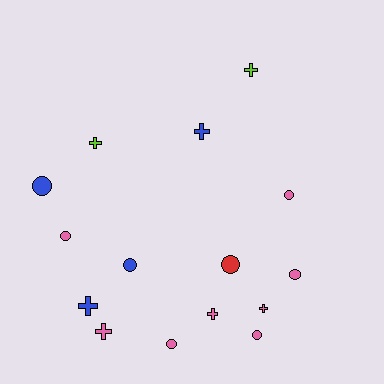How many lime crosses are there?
There are 2 lime crosses.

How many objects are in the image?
There are 15 objects.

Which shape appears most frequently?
Circle, with 8 objects.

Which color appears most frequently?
Pink, with 8 objects.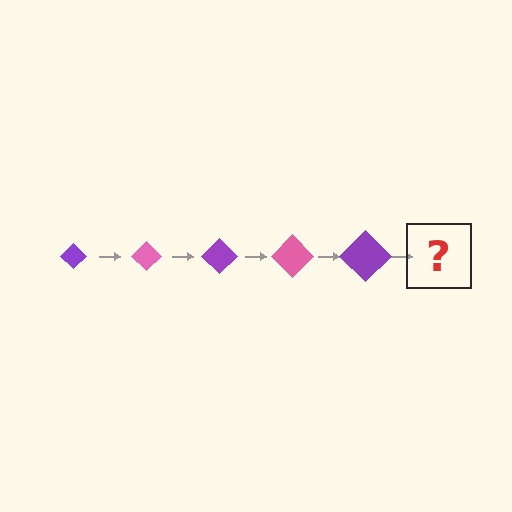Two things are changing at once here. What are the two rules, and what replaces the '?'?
The two rules are that the diamond grows larger each step and the color cycles through purple and pink. The '?' should be a pink diamond, larger than the previous one.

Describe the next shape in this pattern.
It should be a pink diamond, larger than the previous one.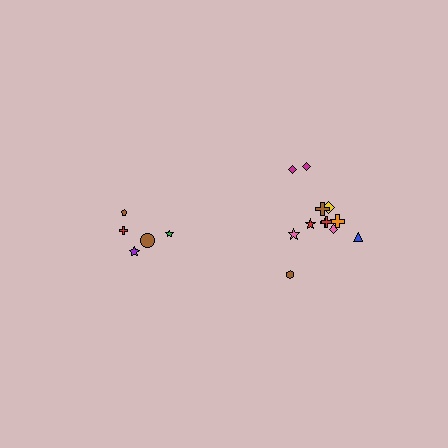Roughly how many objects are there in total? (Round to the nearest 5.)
Roughly 15 objects in total.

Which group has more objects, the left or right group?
The right group.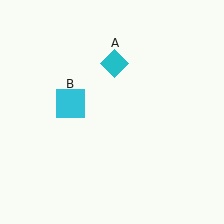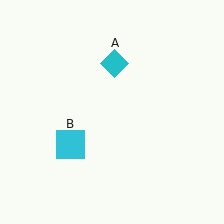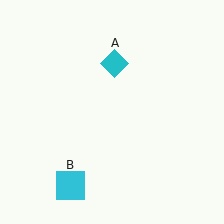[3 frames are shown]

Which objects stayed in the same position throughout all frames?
Cyan diamond (object A) remained stationary.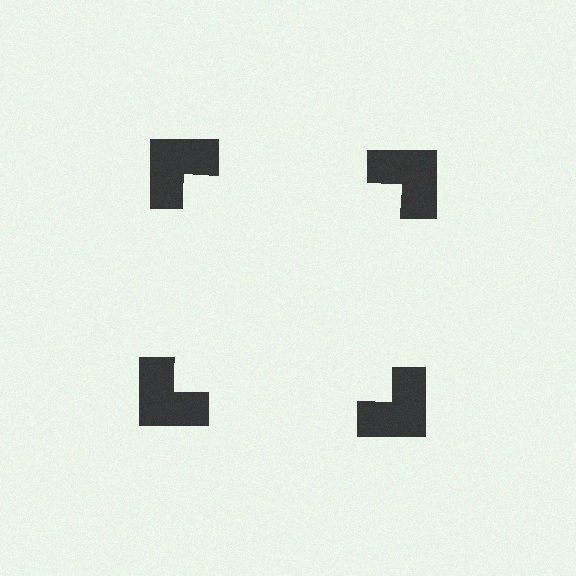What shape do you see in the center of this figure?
An illusory square — its edges are inferred from the aligned wedge cuts in the notched squares, not physically drawn.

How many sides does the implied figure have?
4 sides.